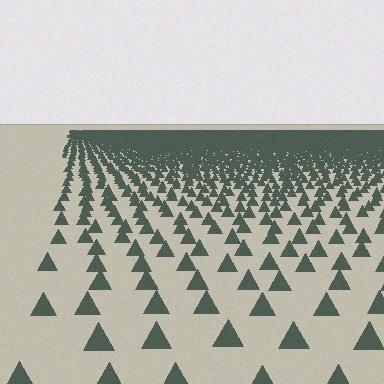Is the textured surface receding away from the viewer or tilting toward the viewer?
The surface is receding away from the viewer. Texture elements get smaller and denser toward the top.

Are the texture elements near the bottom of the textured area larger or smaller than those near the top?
Larger. Near the bottom, elements are closer to the viewer and appear at a bigger on-screen size.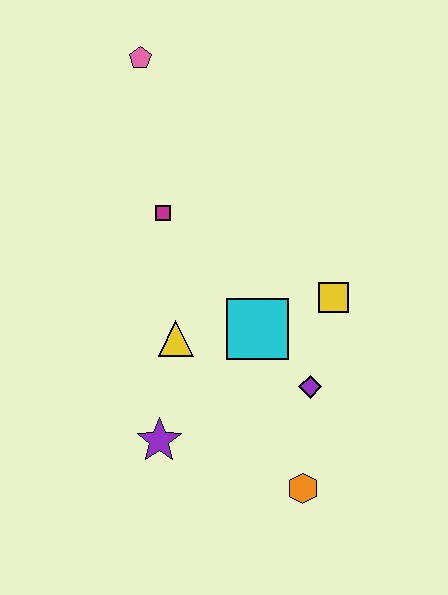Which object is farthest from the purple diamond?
The pink pentagon is farthest from the purple diamond.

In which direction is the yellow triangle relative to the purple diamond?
The yellow triangle is to the left of the purple diamond.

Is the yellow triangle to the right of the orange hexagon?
No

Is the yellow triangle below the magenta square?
Yes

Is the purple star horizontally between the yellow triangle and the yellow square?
No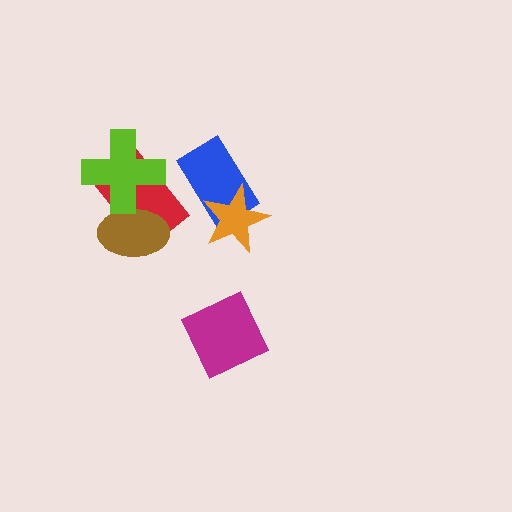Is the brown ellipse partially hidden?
Yes, it is partially covered by another shape.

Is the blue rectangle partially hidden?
Yes, it is partially covered by another shape.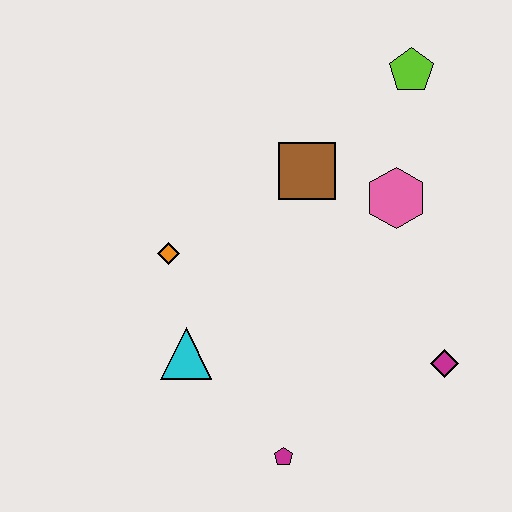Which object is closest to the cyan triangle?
The orange diamond is closest to the cyan triangle.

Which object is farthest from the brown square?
The magenta pentagon is farthest from the brown square.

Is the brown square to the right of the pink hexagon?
No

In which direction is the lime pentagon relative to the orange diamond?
The lime pentagon is to the right of the orange diamond.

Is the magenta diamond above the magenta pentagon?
Yes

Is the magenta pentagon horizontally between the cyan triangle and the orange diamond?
No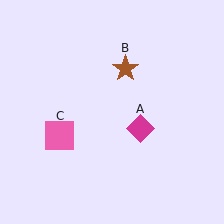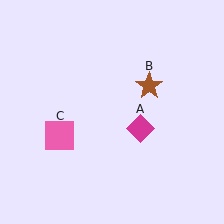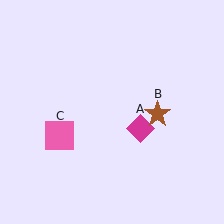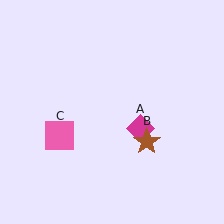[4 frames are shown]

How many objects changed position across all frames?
1 object changed position: brown star (object B).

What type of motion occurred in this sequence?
The brown star (object B) rotated clockwise around the center of the scene.